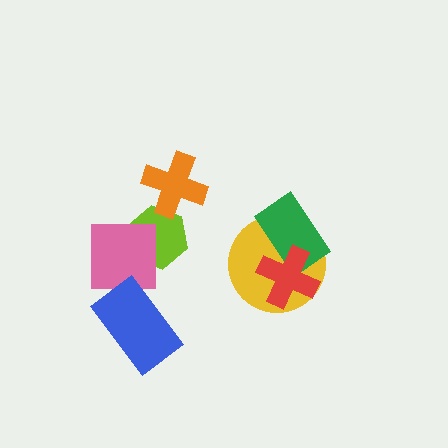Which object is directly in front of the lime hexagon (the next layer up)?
The pink square is directly in front of the lime hexagon.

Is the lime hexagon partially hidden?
Yes, it is partially covered by another shape.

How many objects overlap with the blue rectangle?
0 objects overlap with the blue rectangle.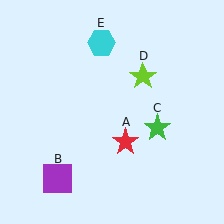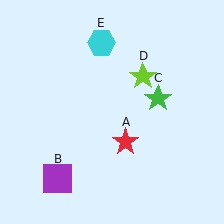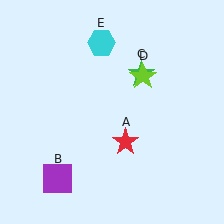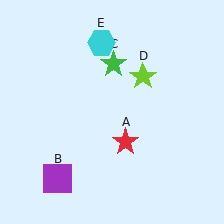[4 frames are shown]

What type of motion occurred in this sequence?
The green star (object C) rotated counterclockwise around the center of the scene.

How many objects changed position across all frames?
1 object changed position: green star (object C).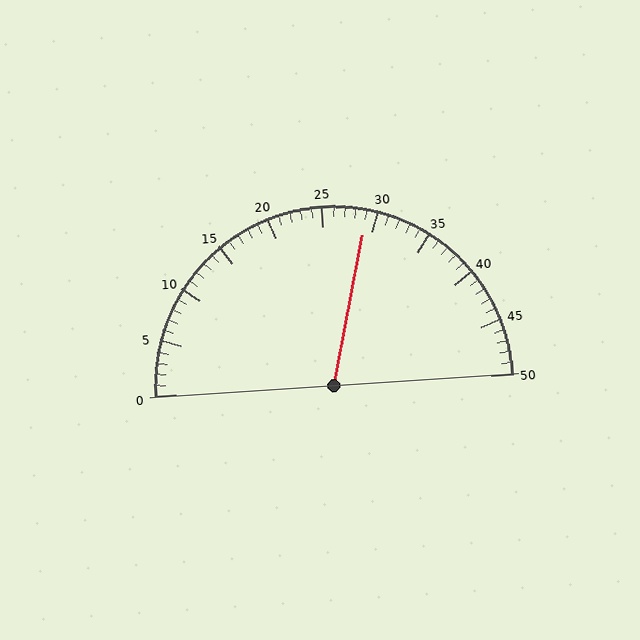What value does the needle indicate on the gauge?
The needle indicates approximately 29.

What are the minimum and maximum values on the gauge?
The gauge ranges from 0 to 50.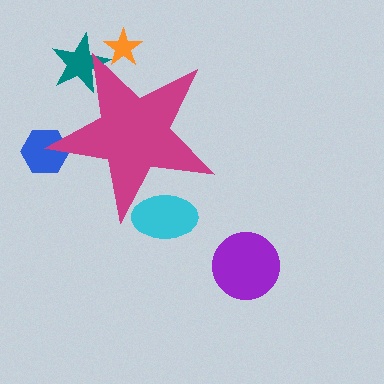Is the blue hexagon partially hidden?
Yes, the blue hexagon is partially hidden behind the magenta star.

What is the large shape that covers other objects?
A magenta star.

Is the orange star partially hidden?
Yes, the orange star is partially hidden behind the magenta star.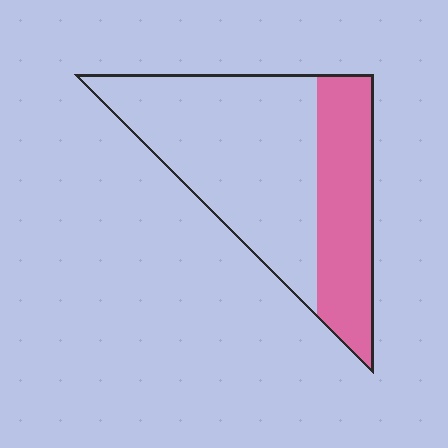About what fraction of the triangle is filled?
About one third (1/3).